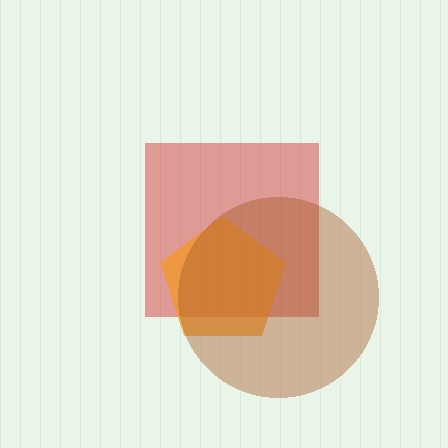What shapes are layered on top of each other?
The layered shapes are: a red square, an orange pentagon, a brown circle.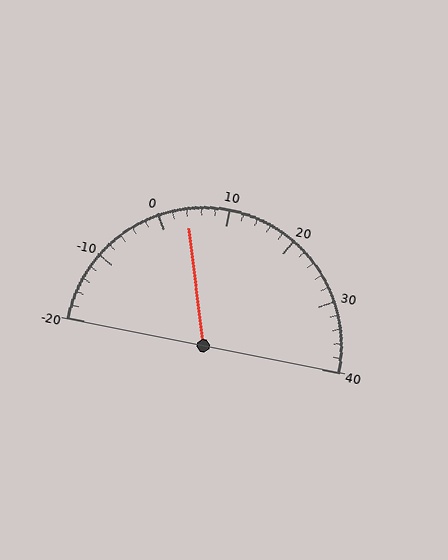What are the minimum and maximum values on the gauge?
The gauge ranges from -20 to 40.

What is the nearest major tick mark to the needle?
The nearest major tick mark is 0.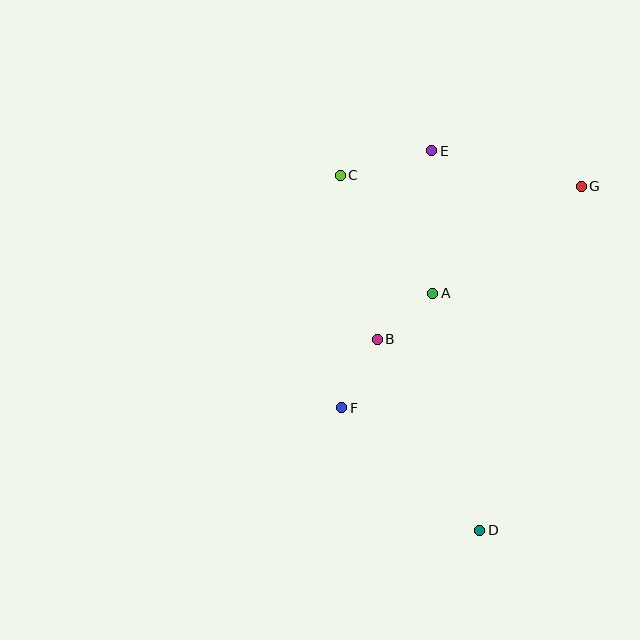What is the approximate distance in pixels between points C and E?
The distance between C and E is approximately 95 pixels.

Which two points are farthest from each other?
Points D and E are farthest from each other.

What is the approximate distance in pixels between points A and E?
The distance between A and E is approximately 142 pixels.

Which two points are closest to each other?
Points A and B are closest to each other.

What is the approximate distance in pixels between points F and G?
The distance between F and G is approximately 326 pixels.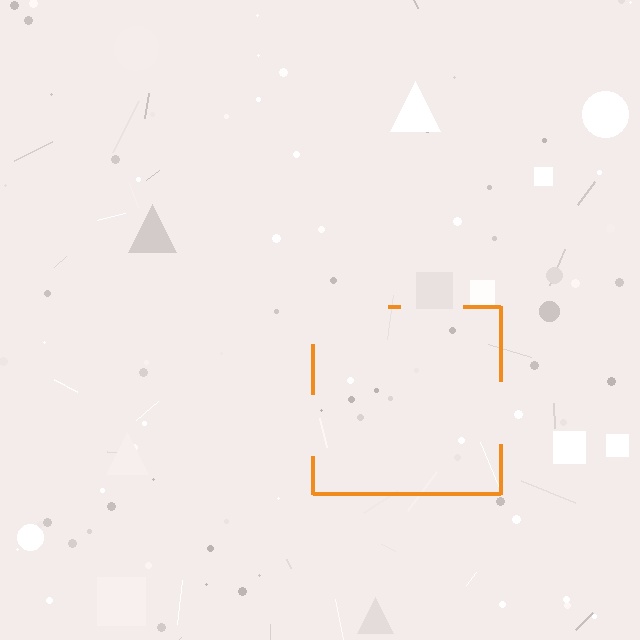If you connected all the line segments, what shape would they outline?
They would outline a square.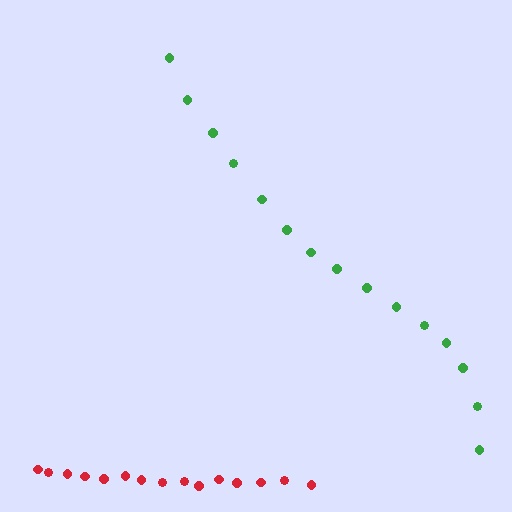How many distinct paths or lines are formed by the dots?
There are 2 distinct paths.